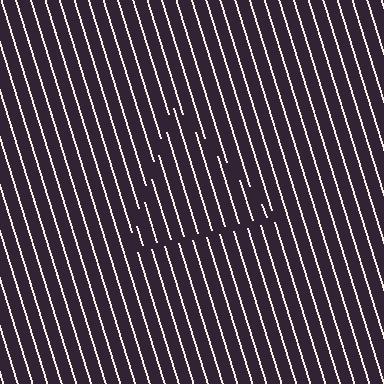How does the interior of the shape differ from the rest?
The interior of the shape contains the same grating, shifted by half a period — the contour is defined by the phase discontinuity where line-ends from the inner and outer gratings abut.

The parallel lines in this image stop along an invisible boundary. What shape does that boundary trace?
An illusory triangle. The interior of the shape contains the same grating, shifted by half a period — the contour is defined by the phase discontinuity where line-ends from the inner and outer gratings abut.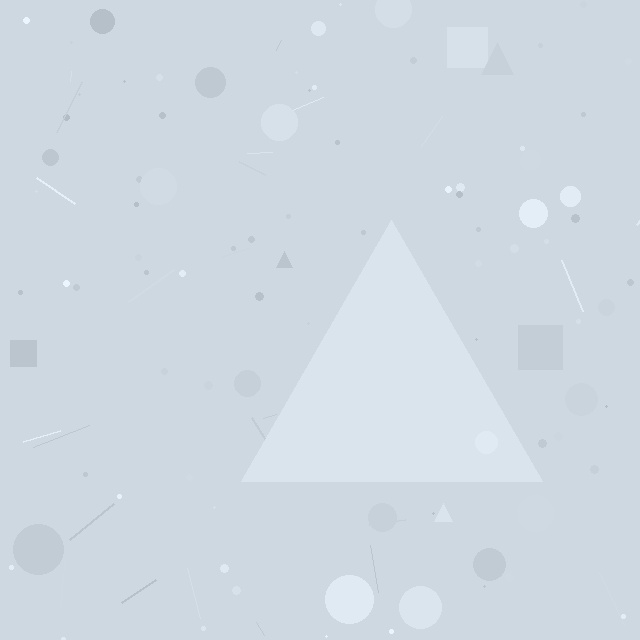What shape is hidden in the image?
A triangle is hidden in the image.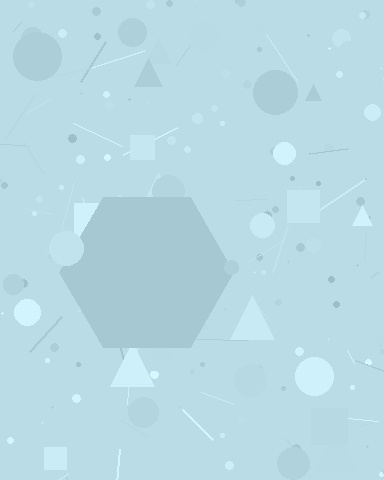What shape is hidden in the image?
A hexagon is hidden in the image.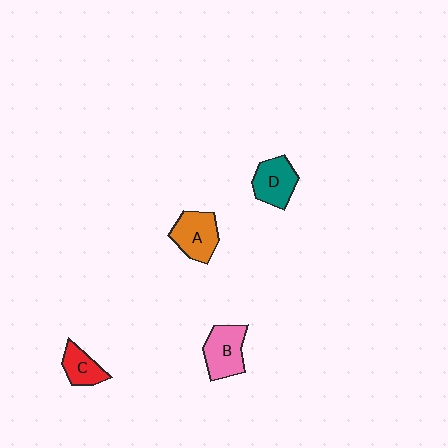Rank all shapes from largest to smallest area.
From largest to smallest: A (orange), B (pink), D (teal), C (red).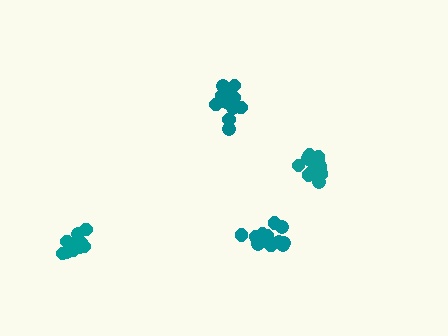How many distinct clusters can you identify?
There are 4 distinct clusters.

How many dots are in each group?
Group 1: 15 dots, Group 2: 14 dots, Group 3: 13 dots, Group 4: 15 dots (57 total).